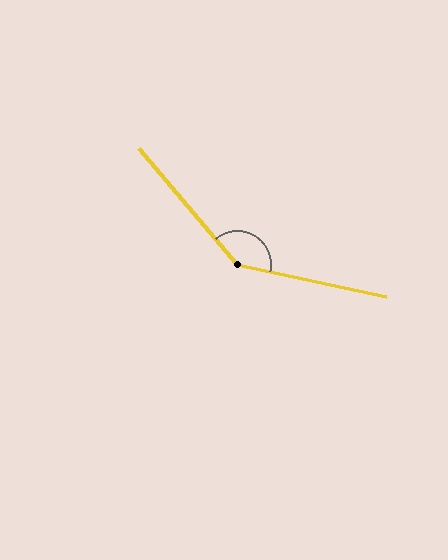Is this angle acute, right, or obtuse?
It is obtuse.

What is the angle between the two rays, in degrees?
Approximately 142 degrees.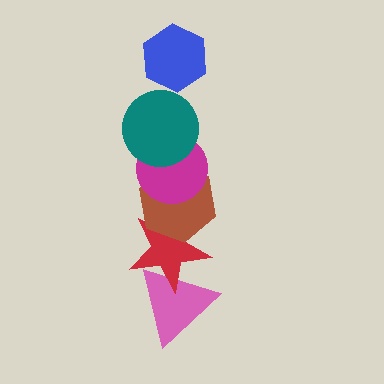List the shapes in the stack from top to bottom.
From top to bottom: the blue hexagon, the teal circle, the magenta circle, the brown hexagon, the red star, the pink triangle.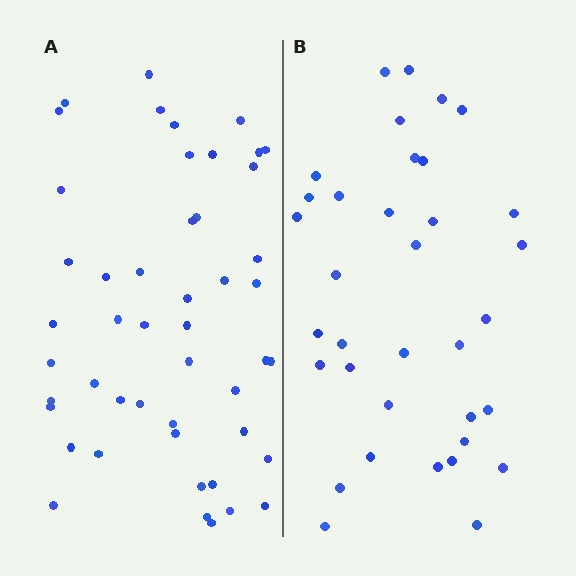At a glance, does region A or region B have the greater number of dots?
Region A (the left region) has more dots.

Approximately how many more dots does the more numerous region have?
Region A has approximately 15 more dots than region B.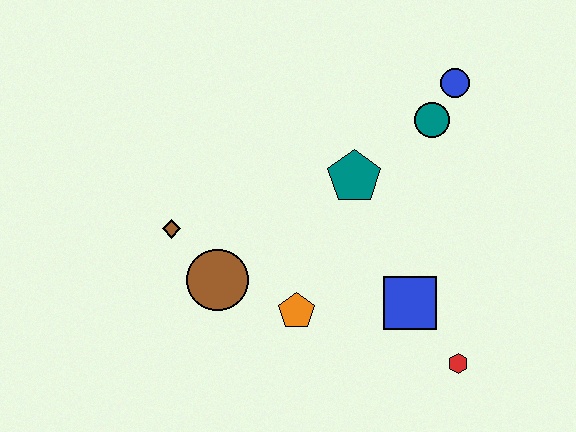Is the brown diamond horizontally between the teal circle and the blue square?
No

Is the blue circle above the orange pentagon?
Yes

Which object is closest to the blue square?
The red hexagon is closest to the blue square.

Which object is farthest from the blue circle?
The brown diamond is farthest from the blue circle.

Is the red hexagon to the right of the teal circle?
Yes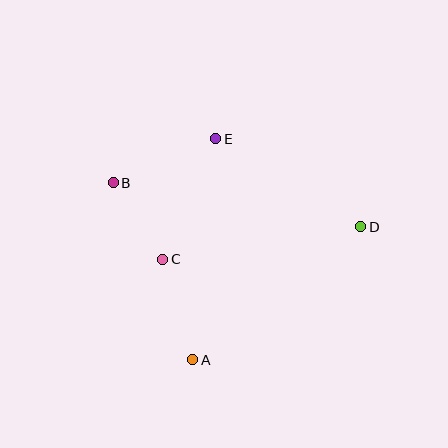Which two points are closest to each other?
Points B and C are closest to each other.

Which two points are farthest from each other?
Points B and D are farthest from each other.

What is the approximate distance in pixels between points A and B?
The distance between A and B is approximately 194 pixels.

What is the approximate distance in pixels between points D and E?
The distance between D and E is approximately 170 pixels.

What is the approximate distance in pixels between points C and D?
The distance between C and D is approximately 201 pixels.